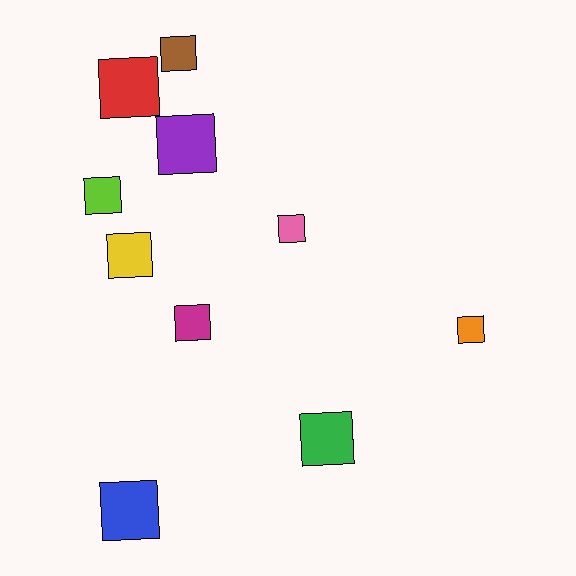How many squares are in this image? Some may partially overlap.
There are 10 squares.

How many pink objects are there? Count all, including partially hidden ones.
There is 1 pink object.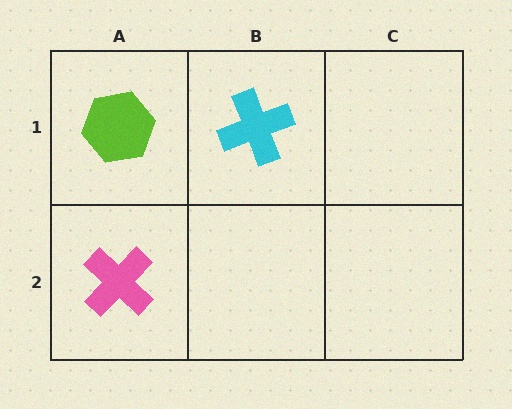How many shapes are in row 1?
2 shapes.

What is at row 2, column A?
A pink cross.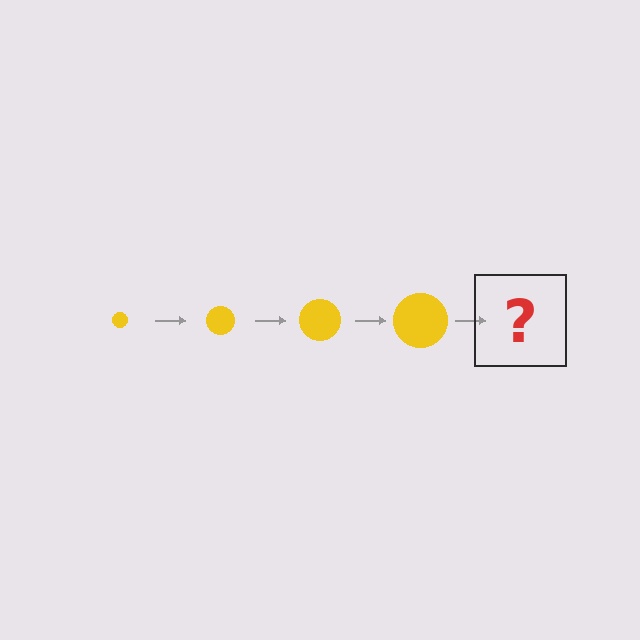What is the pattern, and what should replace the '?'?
The pattern is that the circle gets progressively larger each step. The '?' should be a yellow circle, larger than the previous one.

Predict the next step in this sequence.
The next step is a yellow circle, larger than the previous one.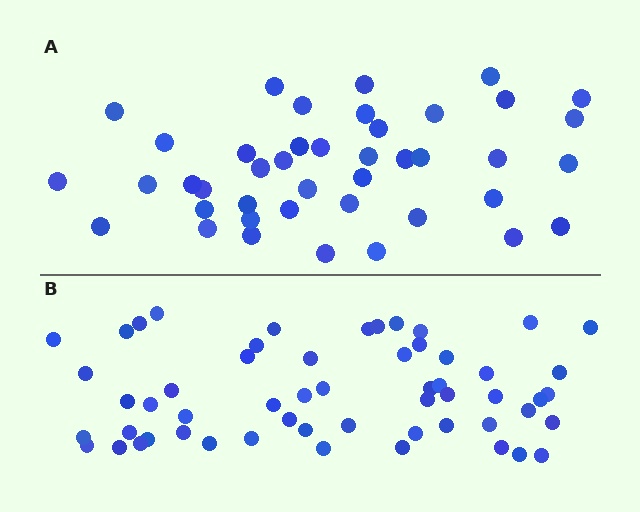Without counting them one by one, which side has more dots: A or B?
Region B (the bottom region) has more dots.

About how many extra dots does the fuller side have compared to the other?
Region B has approximately 15 more dots than region A.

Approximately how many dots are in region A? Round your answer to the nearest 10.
About 40 dots. (The exact count is 42, which rounds to 40.)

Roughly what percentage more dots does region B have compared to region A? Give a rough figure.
About 35% more.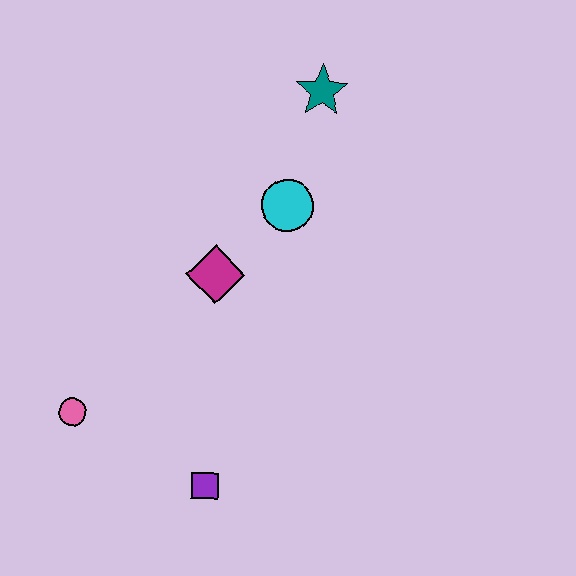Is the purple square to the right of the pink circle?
Yes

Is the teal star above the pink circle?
Yes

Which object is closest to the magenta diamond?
The cyan circle is closest to the magenta diamond.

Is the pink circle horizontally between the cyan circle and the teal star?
No